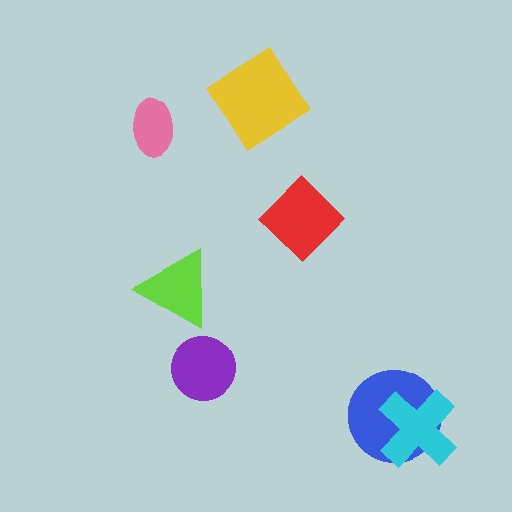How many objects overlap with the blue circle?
1 object overlaps with the blue circle.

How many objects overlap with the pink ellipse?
0 objects overlap with the pink ellipse.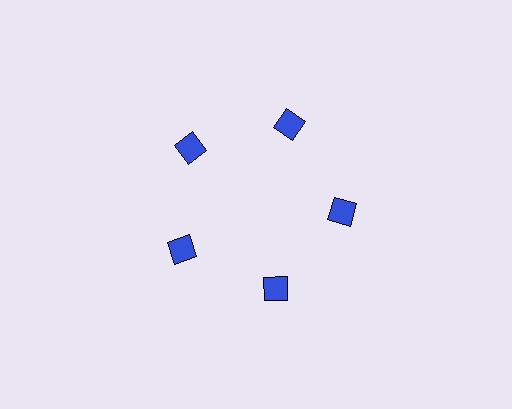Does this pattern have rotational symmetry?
Yes, this pattern has 5-fold rotational symmetry. It looks the same after rotating 72 degrees around the center.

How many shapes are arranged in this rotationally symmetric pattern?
There are 5 shapes, arranged in 5 groups of 1.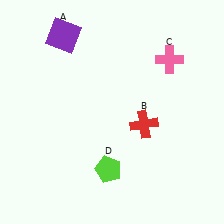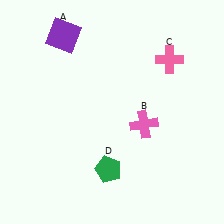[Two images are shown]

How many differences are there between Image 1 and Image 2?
There are 2 differences between the two images.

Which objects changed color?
B changed from red to pink. D changed from lime to green.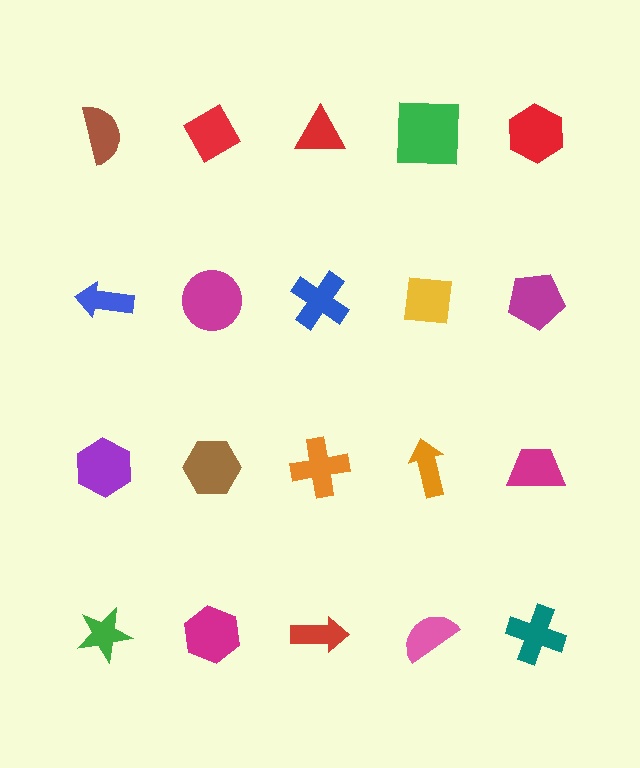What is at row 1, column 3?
A red triangle.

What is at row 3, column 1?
A purple hexagon.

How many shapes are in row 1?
5 shapes.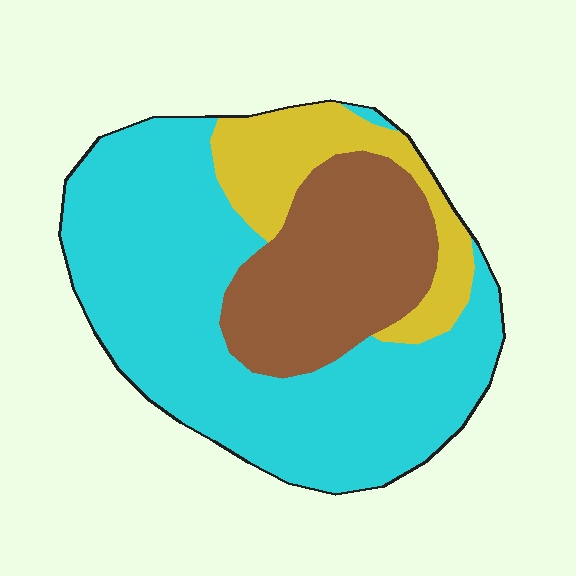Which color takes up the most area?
Cyan, at roughly 60%.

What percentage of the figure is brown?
Brown takes up about one quarter (1/4) of the figure.